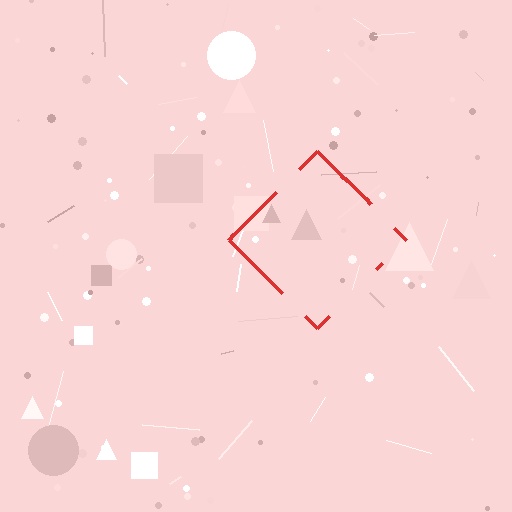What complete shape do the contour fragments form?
The contour fragments form a diamond.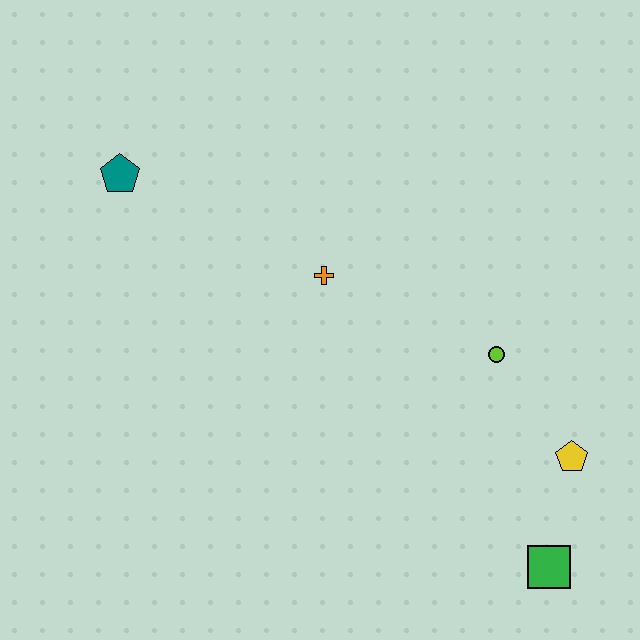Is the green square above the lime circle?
No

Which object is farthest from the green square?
The teal pentagon is farthest from the green square.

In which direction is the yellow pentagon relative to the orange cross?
The yellow pentagon is to the right of the orange cross.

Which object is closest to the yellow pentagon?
The green square is closest to the yellow pentagon.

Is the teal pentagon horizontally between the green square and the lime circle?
No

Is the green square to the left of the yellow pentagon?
Yes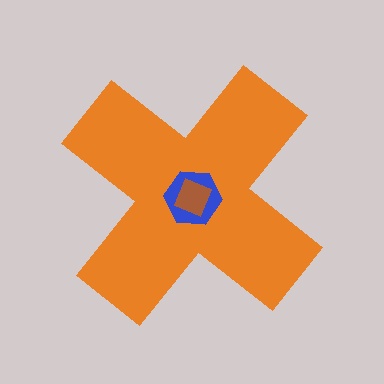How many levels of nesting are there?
3.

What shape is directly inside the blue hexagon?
The brown diamond.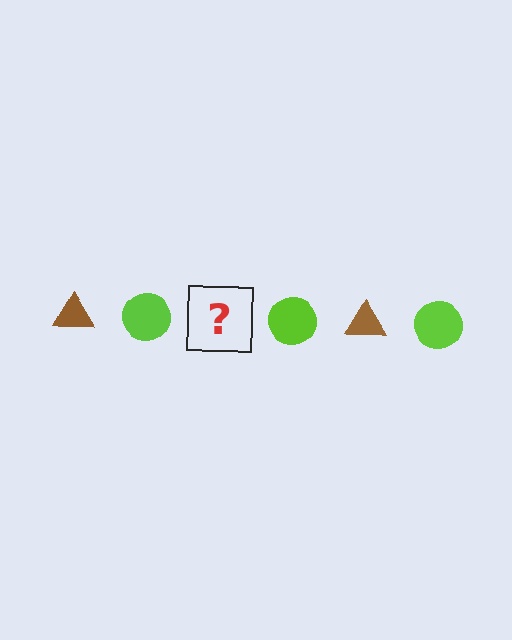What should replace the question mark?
The question mark should be replaced with a brown triangle.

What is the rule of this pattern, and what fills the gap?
The rule is that the pattern alternates between brown triangle and lime circle. The gap should be filled with a brown triangle.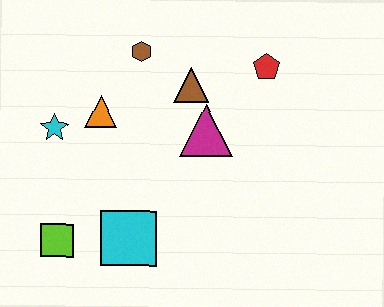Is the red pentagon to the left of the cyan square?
No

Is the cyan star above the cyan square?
Yes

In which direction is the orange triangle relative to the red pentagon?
The orange triangle is to the left of the red pentagon.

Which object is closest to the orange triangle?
The cyan star is closest to the orange triangle.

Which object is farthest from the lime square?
The red pentagon is farthest from the lime square.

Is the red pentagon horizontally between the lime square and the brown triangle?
No